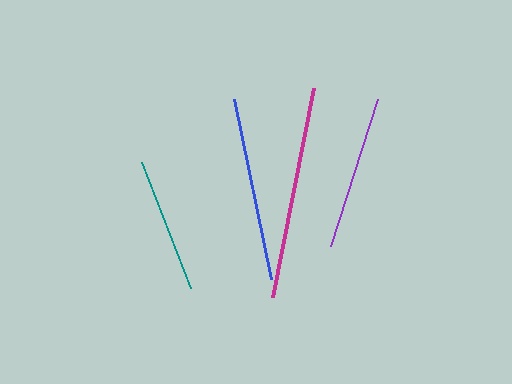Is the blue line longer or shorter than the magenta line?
The magenta line is longer than the blue line.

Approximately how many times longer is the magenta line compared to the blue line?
The magenta line is approximately 1.2 times the length of the blue line.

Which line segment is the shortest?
The teal line is the shortest at approximately 135 pixels.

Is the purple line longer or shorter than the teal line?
The purple line is longer than the teal line.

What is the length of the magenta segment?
The magenta segment is approximately 213 pixels long.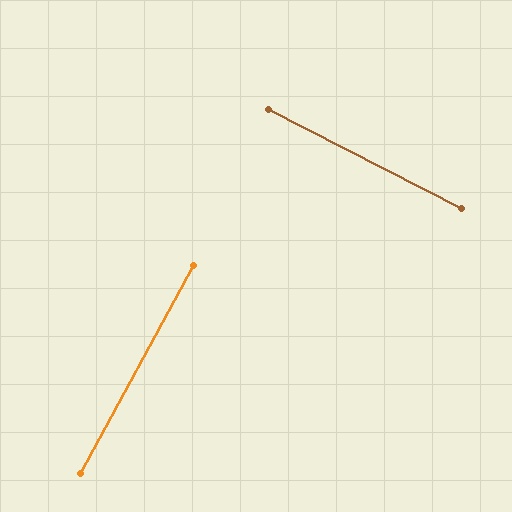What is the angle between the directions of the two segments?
Approximately 89 degrees.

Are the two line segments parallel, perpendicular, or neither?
Perpendicular — they meet at approximately 89°.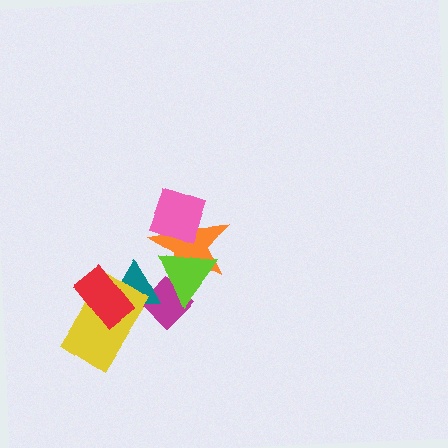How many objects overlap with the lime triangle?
3 objects overlap with the lime triangle.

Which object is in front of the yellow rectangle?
The red rectangle is in front of the yellow rectangle.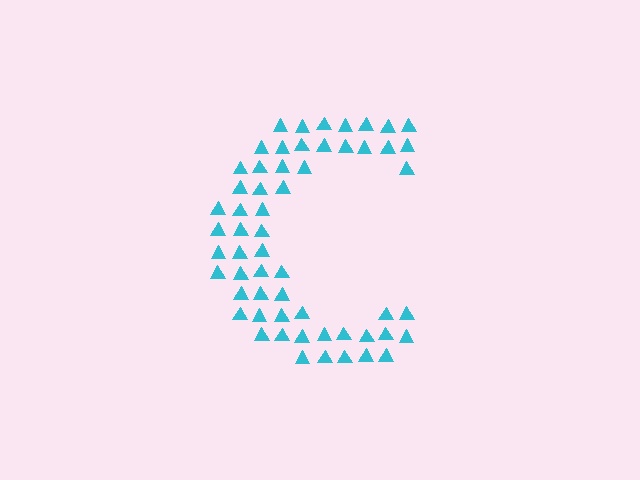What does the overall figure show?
The overall figure shows the letter C.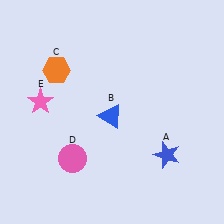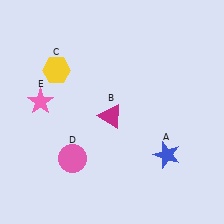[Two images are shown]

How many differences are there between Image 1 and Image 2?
There are 2 differences between the two images.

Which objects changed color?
B changed from blue to magenta. C changed from orange to yellow.